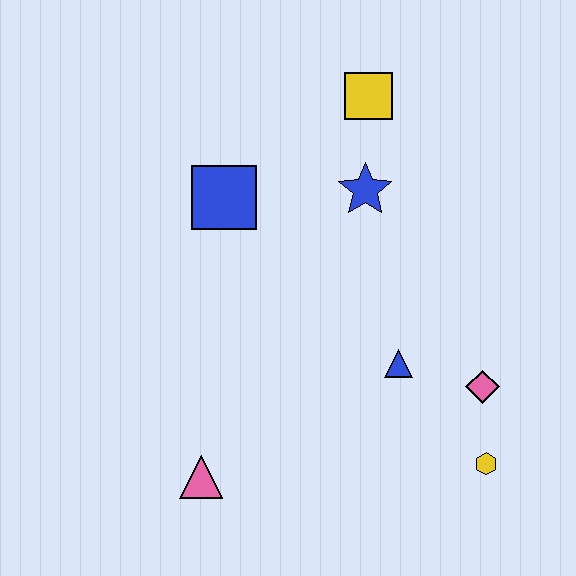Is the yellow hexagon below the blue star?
Yes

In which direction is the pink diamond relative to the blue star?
The pink diamond is below the blue star.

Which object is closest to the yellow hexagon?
The pink diamond is closest to the yellow hexagon.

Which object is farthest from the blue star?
The pink triangle is farthest from the blue star.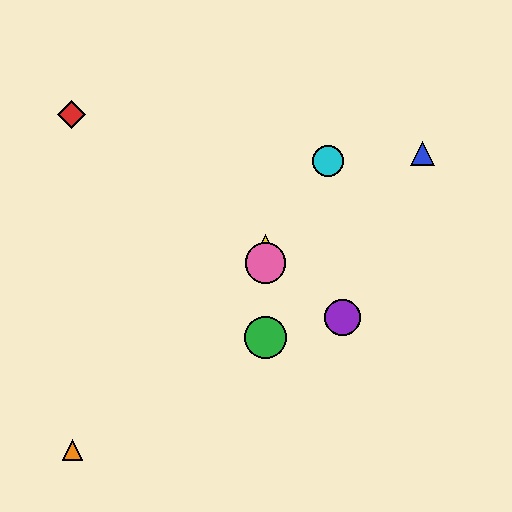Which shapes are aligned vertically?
The green circle, the yellow triangle, the pink circle are aligned vertically.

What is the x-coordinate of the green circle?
The green circle is at x≈265.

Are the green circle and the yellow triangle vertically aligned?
Yes, both are at x≈265.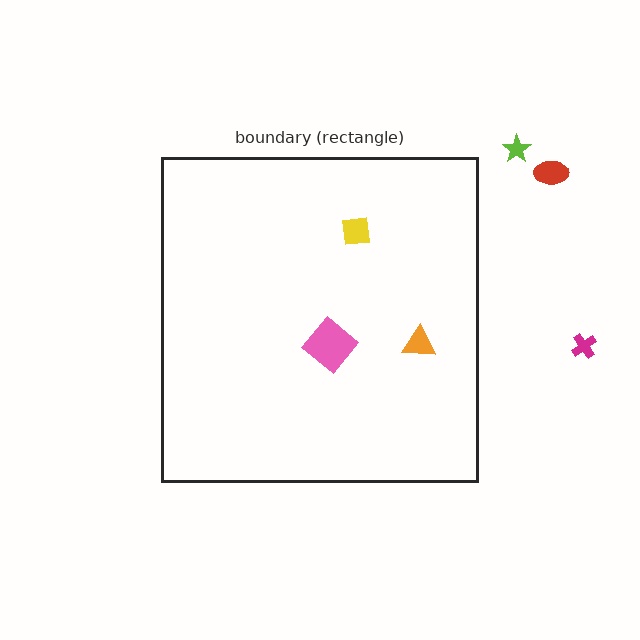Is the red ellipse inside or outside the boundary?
Outside.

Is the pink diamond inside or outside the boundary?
Inside.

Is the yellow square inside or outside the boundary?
Inside.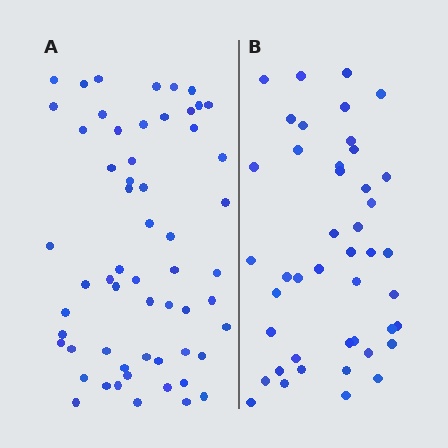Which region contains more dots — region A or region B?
Region A (the left region) has more dots.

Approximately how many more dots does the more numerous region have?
Region A has approximately 15 more dots than region B.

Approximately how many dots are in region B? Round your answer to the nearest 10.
About 40 dots. (The exact count is 44, which rounds to 40.)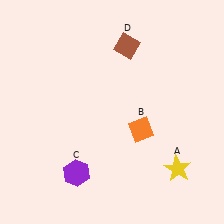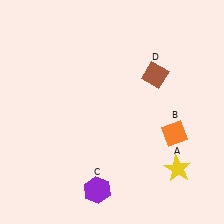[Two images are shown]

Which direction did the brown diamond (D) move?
The brown diamond (D) moved down.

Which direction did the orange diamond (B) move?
The orange diamond (B) moved right.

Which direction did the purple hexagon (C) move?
The purple hexagon (C) moved right.